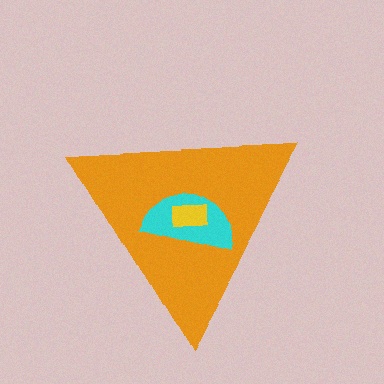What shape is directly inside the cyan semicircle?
The yellow rectangle.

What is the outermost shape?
The orange triangle.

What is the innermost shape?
The yellow rectangle.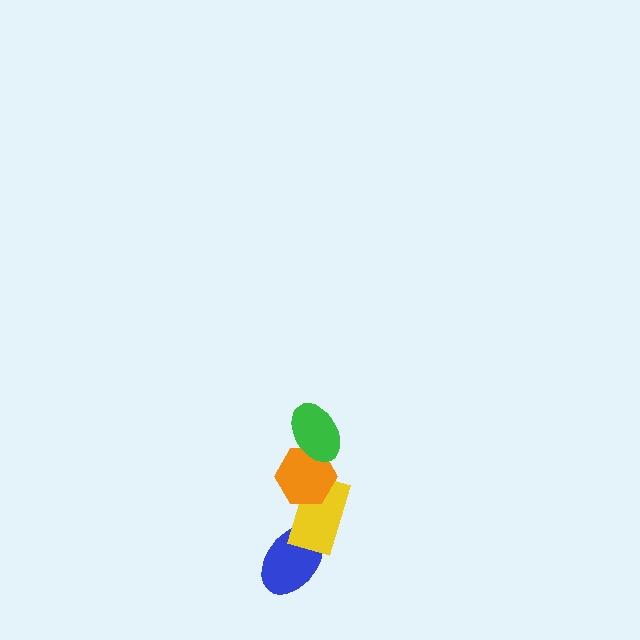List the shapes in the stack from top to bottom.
From top to bottom: the green ellipse, the orange hexagon, the yellow rectangle, the blue ellipse.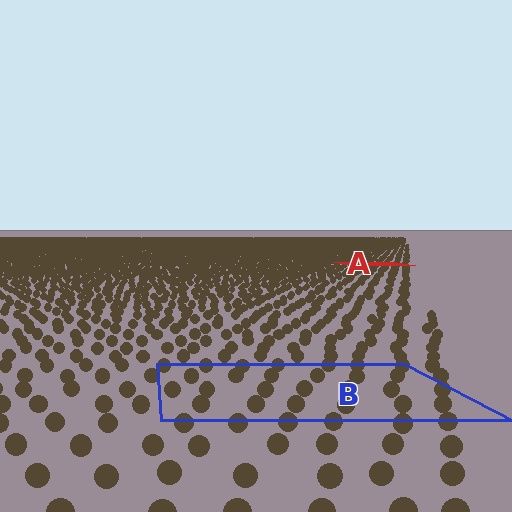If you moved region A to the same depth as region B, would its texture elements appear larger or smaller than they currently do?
They would appear larger. At a closer depth, the same texture elements are projected at a bigger on-screen size.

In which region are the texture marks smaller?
The texture marks are smaller in region A, because it is farther away.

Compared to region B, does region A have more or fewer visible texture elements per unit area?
Region A has more texture elements per unit area — they are packed more densely because it is farther away.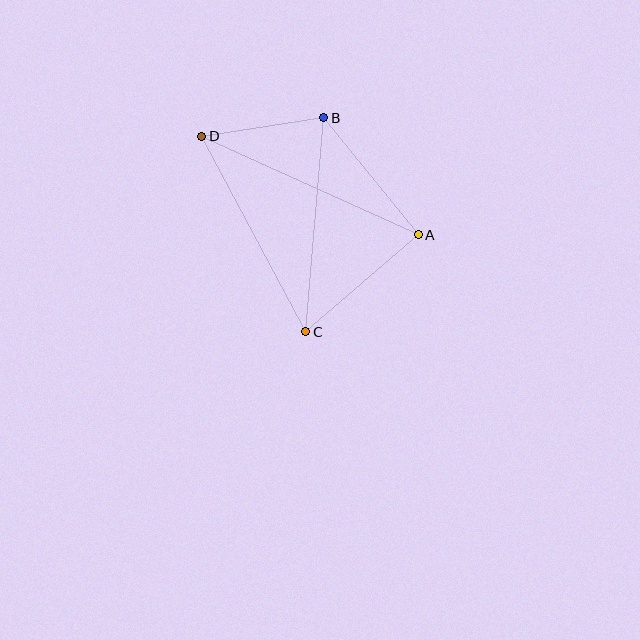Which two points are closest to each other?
Points B and D are closest to each other.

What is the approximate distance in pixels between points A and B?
The distance between A and B is approximately 150 pixels.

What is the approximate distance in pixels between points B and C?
The distance between B and C is approximately 215 pixels.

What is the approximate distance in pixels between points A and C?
The distance between A and C is approximately 149 pixels.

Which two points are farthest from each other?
Points A and D are farthest from each other.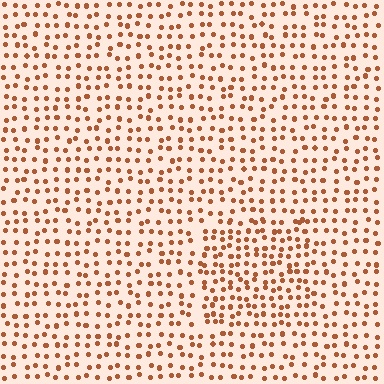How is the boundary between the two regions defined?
The boundary is defined by a change in element density (approximately 1.5x ratio). All elements are the same color, size, and shape.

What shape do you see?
I see a rectangle.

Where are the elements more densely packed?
The elements are more densely packed inside the rectangle boundary.